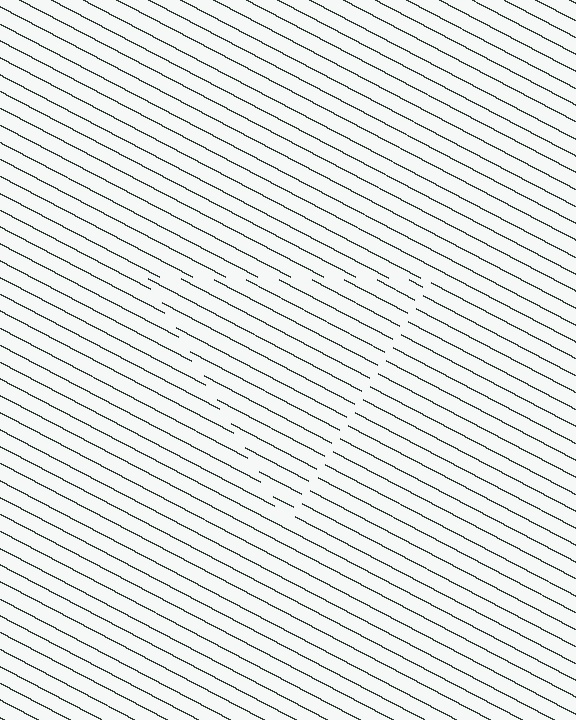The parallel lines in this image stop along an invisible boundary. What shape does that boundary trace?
An illusory triangle. The interior of the shape contains the same grating, shifted by half a period — the contour is defined by the phase discontinuity where line-ends from the inner and outer gratings abut.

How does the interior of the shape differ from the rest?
The interior of the shape contains the same grating, shifted by half a period — the contour is defined by the phase discontinuity where line-ends from the inner and outer gratings abut.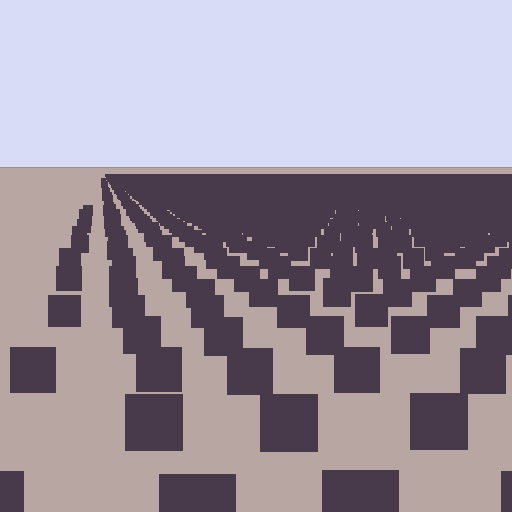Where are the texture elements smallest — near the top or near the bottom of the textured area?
Near the top.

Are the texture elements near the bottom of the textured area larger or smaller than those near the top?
Larger. Near the bottom, elements are closer to the viewer and appear at a bigger on-screen size.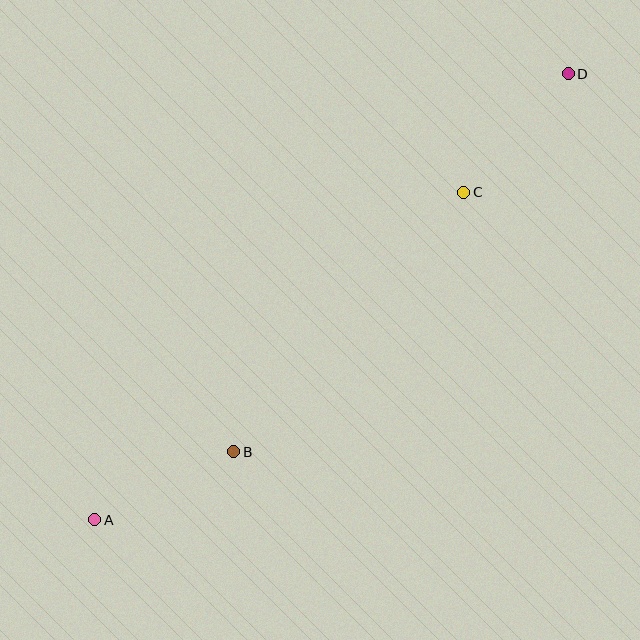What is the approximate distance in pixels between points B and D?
The distance between B and D is approximately 505 pixels.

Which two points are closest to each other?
Points A and B are closest to each other.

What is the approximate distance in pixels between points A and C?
The distance between A and C is approximately 493 pixels.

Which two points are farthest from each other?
Points A and D are farthest from each other.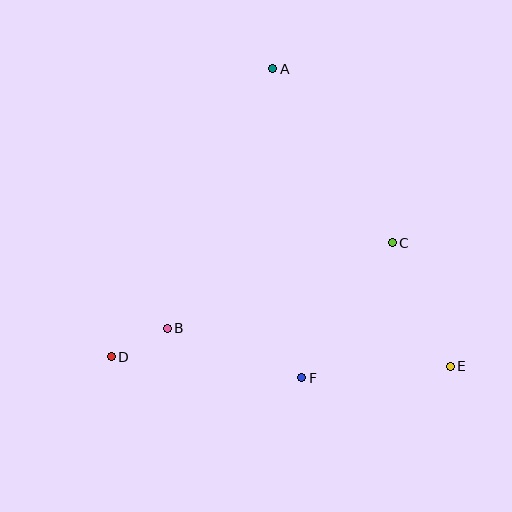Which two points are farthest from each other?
Points A and E are farthest from each other.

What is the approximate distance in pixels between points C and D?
The distance between C and D is approximately 303 pixels.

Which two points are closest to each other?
Points B and D are closest to each other.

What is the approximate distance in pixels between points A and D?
The distance between A and D is approximately 330 pixels.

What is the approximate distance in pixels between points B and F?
The distance between B and F is approximately 143 pixels.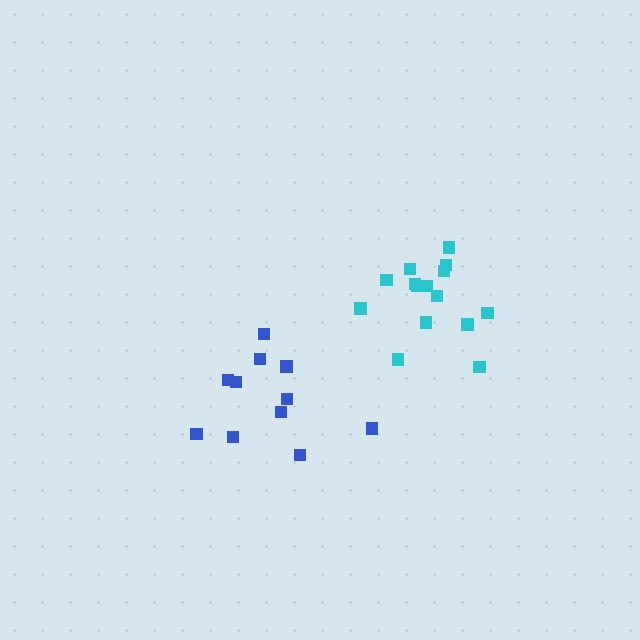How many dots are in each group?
Group 1: 15 dots, Group 2: 11 dots (26 total).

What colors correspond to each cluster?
The clusters are colored: cyan, blue.